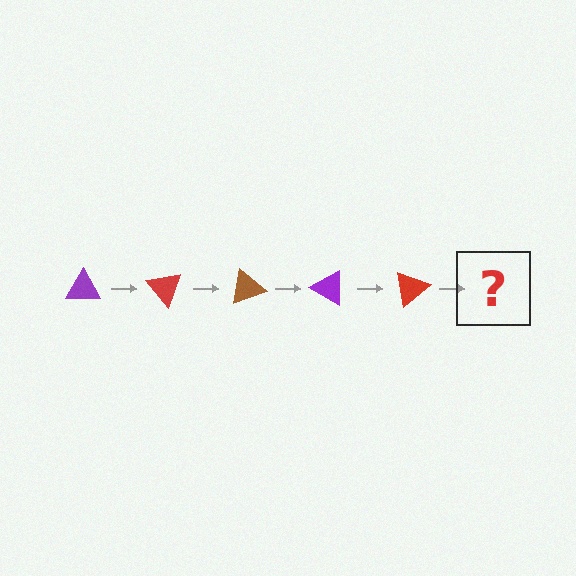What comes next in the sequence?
The next element should be a brown triangle, rotated 250 degrees from the start.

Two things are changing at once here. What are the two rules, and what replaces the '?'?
The two rules are that it rotates 50 degrees each step and the color cycles through purple, red, and brown. The '?' should be a brown triangle, rotated 250 degrees from the start.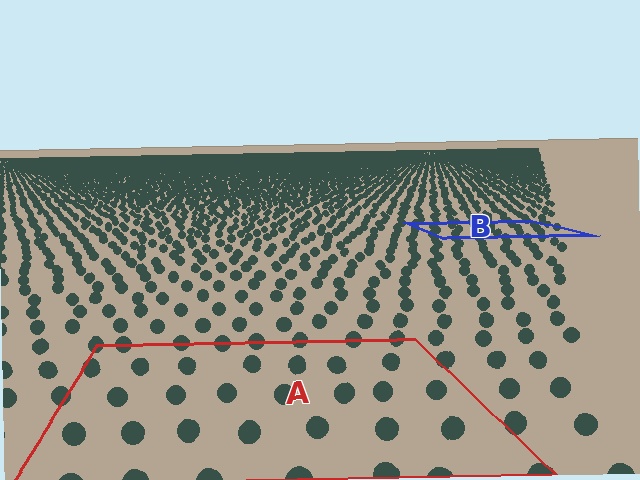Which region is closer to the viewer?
Region A is closer. The texture elements there are larger and more spread out.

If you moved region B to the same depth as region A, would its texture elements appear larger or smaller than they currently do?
They would appear larger. At a closer depth, the same texture elements are projected at a bigger on-screen size.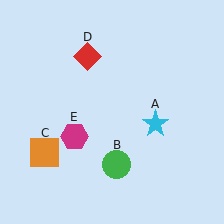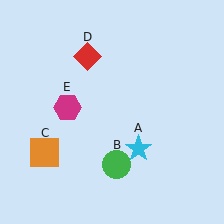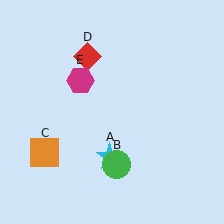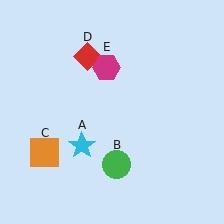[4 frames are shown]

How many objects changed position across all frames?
2 objects changed position: cyan star (object A), magenta hexagon (object E).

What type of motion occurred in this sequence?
The cyan star (object A), magenta hexagon (object E) rotated clockwise around the center of the scene.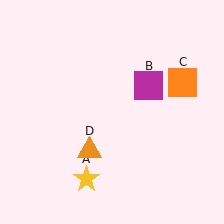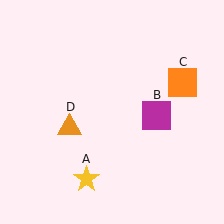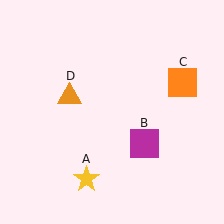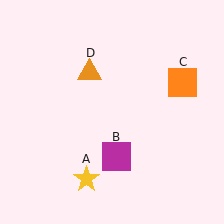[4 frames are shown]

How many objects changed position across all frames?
2 objects changed position: magenta square (object B), orange triangle (object D).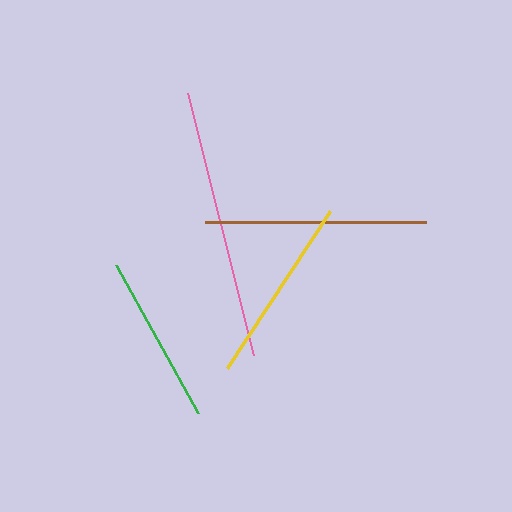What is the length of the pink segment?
The pink segment is approximately 270 pixels long.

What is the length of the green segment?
The green segment is approximately 170 pixels long.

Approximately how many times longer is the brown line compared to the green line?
The brown line is approximately 1.3 times the length of the green line.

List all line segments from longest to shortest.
From longest to shortest: pink, brown, yellow, green.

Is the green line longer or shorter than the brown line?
The brown line is longer than the green line.